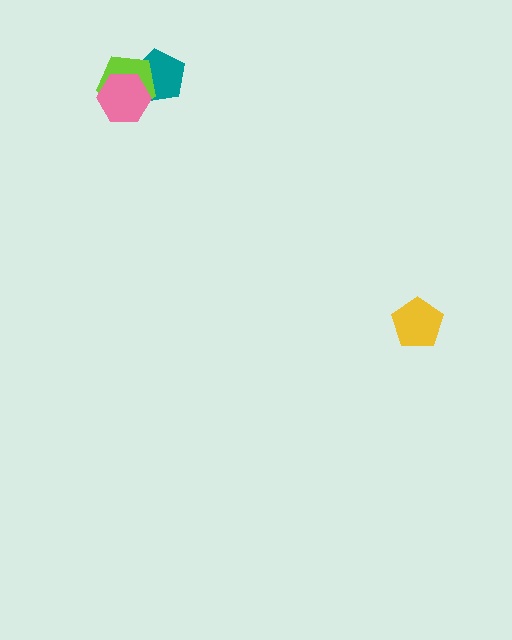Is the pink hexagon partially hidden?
No, no other shape covers it.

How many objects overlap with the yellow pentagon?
0 objects overlap with the yellow pentagon.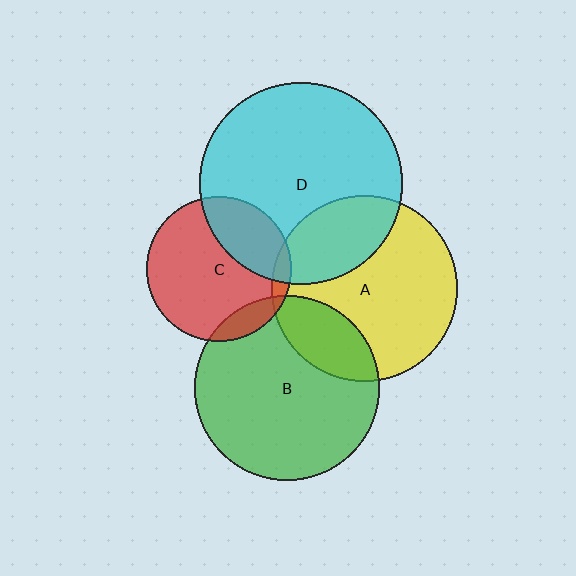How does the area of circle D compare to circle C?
Approximately 2.0 times.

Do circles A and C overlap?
Yes.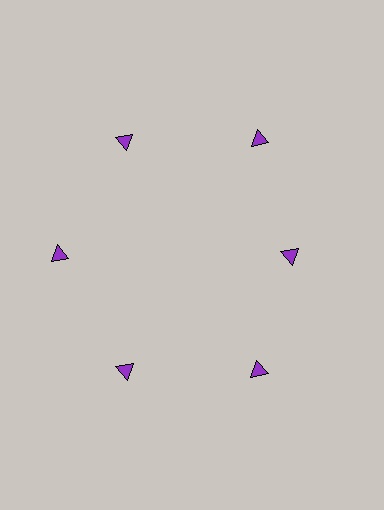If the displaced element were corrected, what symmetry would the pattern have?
It would have 6-fold rotational symmetry — the pattern would map onto itself every 60 degrees.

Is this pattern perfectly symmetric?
No. The 6 purple triangles are arranged in a ring, but one element near the 3 o'clock position is pulled inward toward the center, breaking the 6-fold rotational symmetry.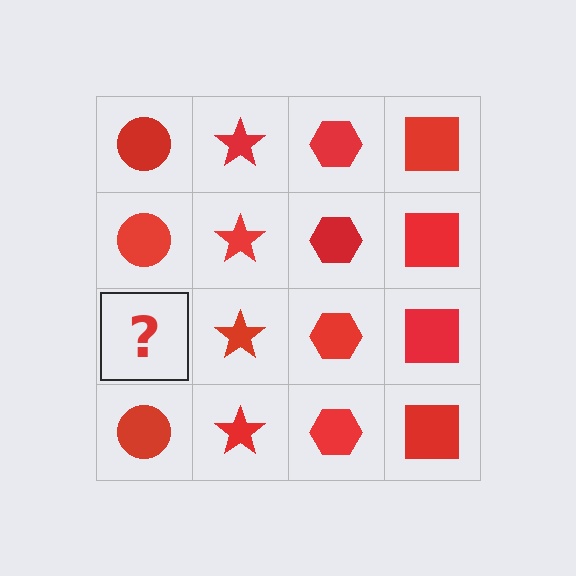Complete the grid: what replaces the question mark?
The question mark should be replaced with a red circle.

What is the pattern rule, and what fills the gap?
The rule is that each column has a consistent shape. The gap should be filled with a red circle.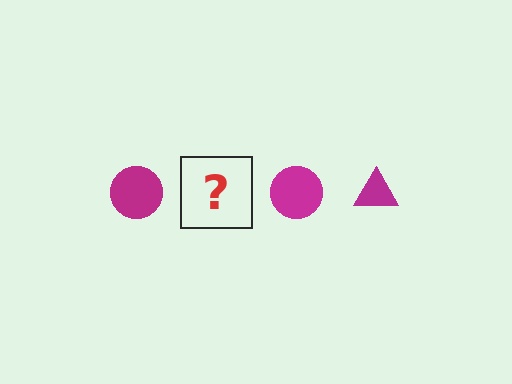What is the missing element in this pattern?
The missing element is a magenta triangle.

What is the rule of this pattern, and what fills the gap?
The rule is that the pattern cycles through circle, triangle shapes in magenta. The gap should be filled with a magenta triangle.